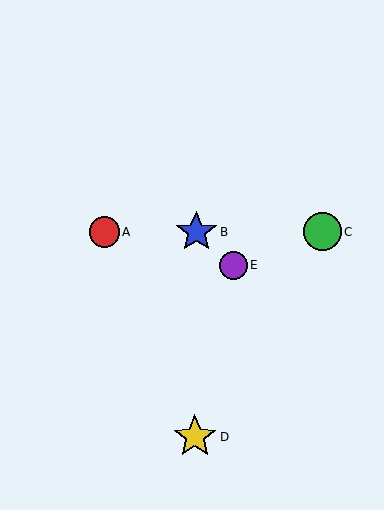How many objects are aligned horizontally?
3 objects (A, B, C) are aligned horizontally.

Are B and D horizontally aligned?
No, B is at y≈232 and D is at y≈437.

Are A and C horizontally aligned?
Yes, both are at y≈232.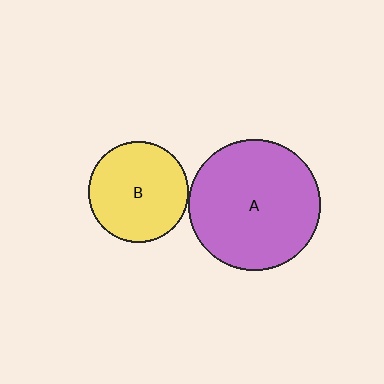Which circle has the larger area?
Circle A (purple).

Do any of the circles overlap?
No, none of the circles overlap.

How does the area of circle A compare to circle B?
Approximately 1.7 times.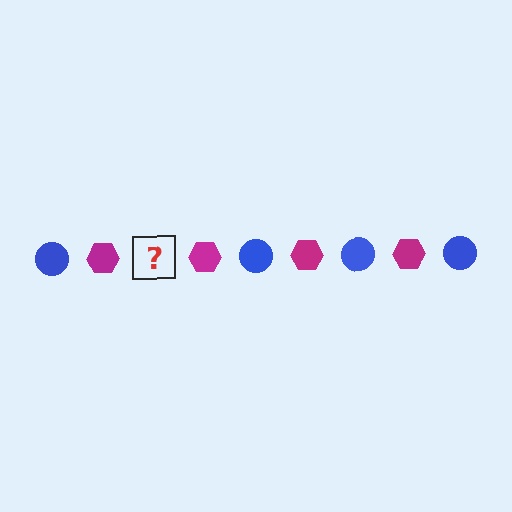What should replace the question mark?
The question mark should be replaced with a blue circle.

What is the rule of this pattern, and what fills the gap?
The rule is that the pattern alternates between blue circle and magenta hexagon. The gap should be filled with a blue circle.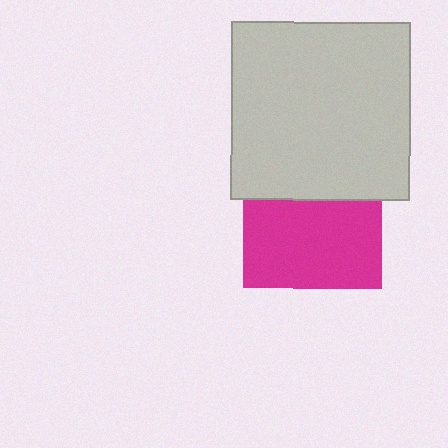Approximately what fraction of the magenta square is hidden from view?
Roughly 36% of the magenta square is hidden behind the light gray square.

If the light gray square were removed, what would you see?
You would see the complete magenta square.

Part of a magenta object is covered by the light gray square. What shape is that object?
It is a square.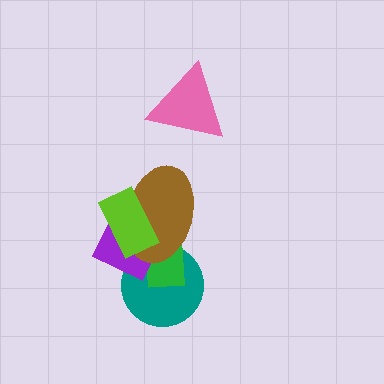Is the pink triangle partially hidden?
No, no other shape covers it.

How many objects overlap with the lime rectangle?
3 objects overlap with the lime rectangle.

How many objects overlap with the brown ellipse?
4 objects overlap with the brown ellipse.